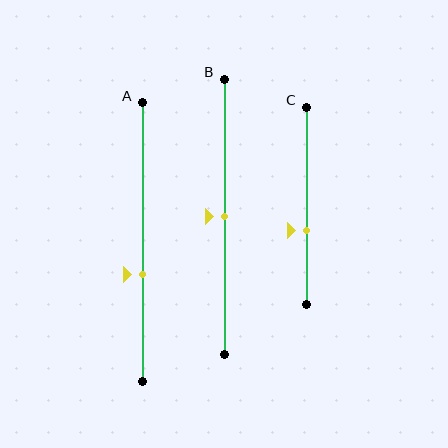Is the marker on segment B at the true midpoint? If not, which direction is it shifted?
Yes, the marker on segment B is at the true midpoint.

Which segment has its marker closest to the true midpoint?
Segment B has its marker closest to the true midpoint.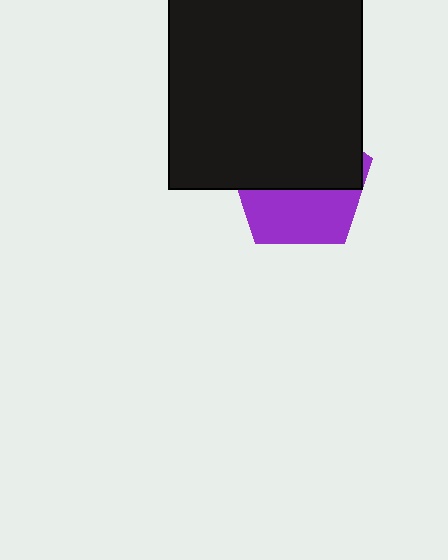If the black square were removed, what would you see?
You would see the complete purple pentagon.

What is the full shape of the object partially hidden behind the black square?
The partially hidden object is a purple pentagon.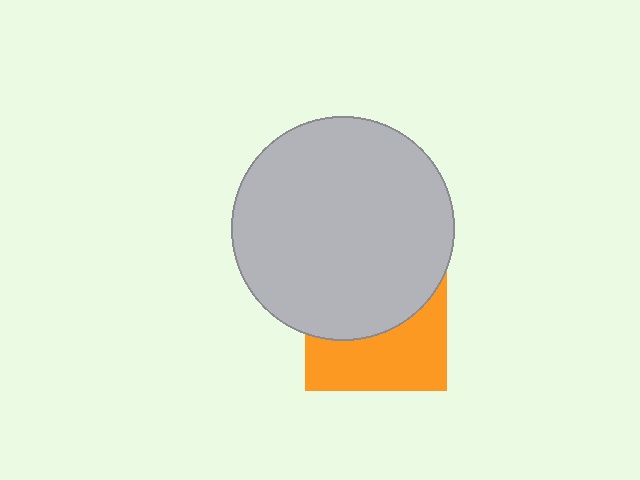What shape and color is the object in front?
The object in front is a light gray circle.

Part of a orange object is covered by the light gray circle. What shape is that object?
It is a square.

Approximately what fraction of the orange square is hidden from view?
Roughly 54% of the orange square is hidden behind the light gray circle.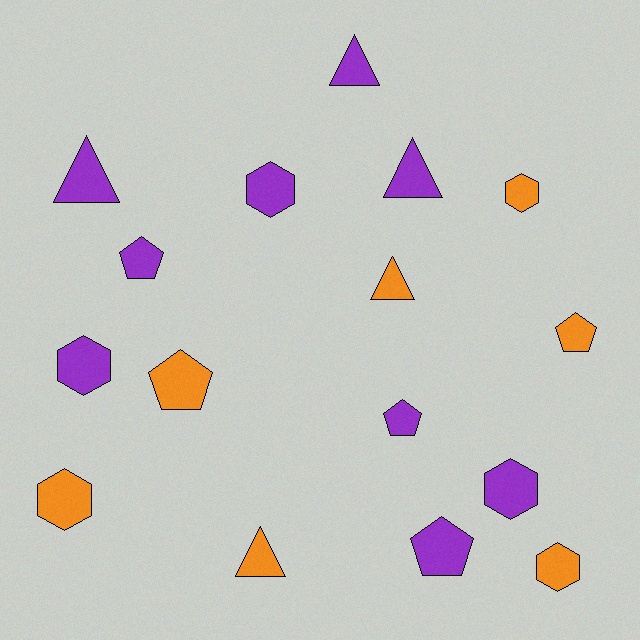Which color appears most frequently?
Purple, with 9 objects.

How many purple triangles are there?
There are 3 purple triangles.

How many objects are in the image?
There are 16 objects.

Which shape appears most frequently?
Hexagon, with 6 objects.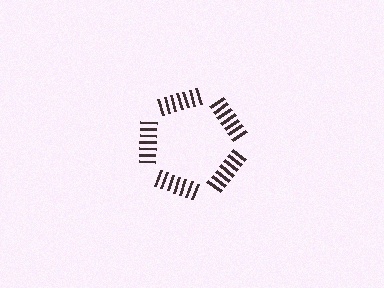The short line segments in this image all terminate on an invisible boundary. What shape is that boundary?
An illusory pentagon — the line segments terminate on its edges but no continuous stroke is drawn.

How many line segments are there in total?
35 — 7 along each of the 5 edges.